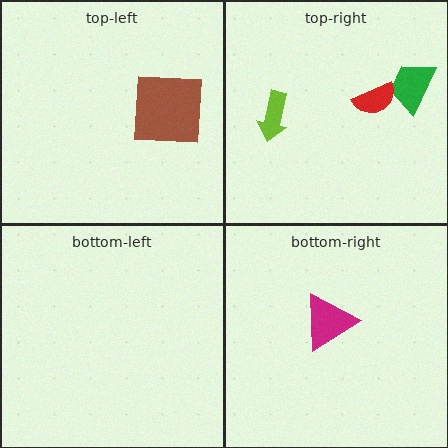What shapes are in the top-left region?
The purple hexagon, the brown square.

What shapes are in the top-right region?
The green trapezoid, the lime arrow, the red semicircle.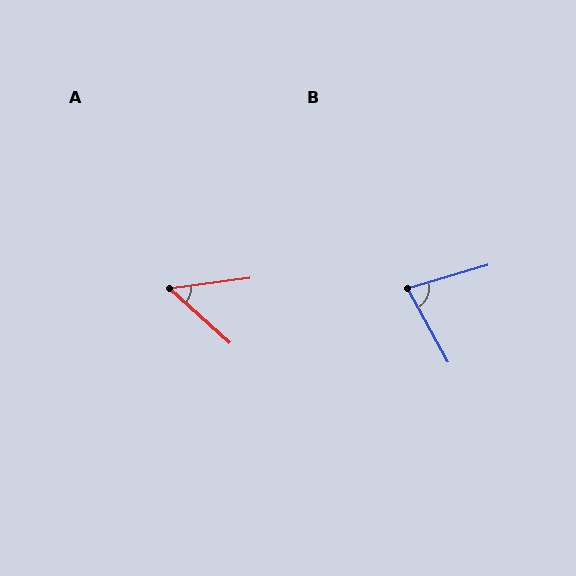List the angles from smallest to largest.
A (50°), B (78°).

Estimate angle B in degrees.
Approximately 78 degrees.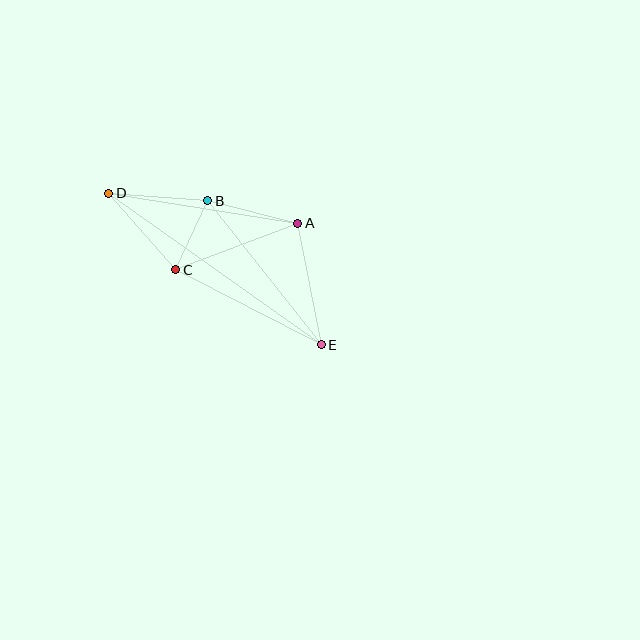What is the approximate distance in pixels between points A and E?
The distance between A and E is approximately 124 pixels.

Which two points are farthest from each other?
Points D and E are farthest from each other.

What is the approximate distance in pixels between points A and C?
The distance between A and C is approximately 131 pixels.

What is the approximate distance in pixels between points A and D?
The distance between A and D is approximately 191 pixels.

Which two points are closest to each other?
Points B and C are closest to each other.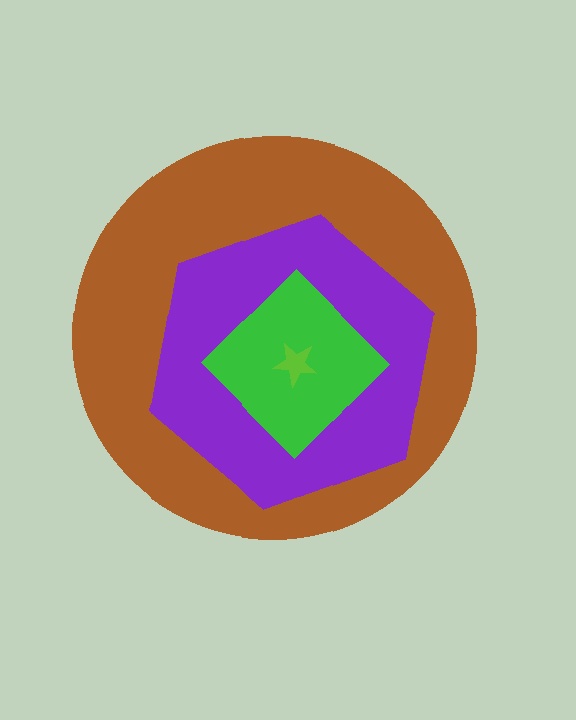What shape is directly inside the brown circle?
The purple hexagon.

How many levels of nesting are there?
4.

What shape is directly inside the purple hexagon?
The green diamond.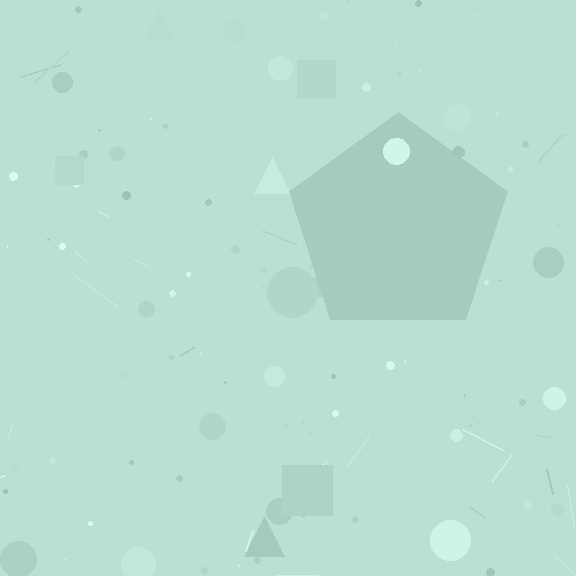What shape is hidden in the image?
A pentagon is hidden in the image.